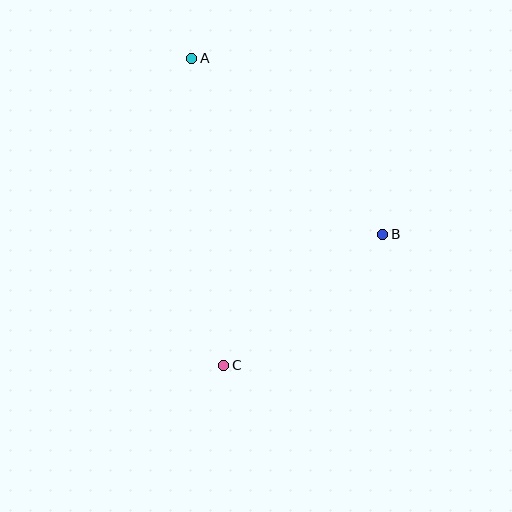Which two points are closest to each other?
Points B and C are closest to each other.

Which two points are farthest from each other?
Points A and C are farthest from each other.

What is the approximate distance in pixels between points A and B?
The distance between A and B is approximately 260 pixels.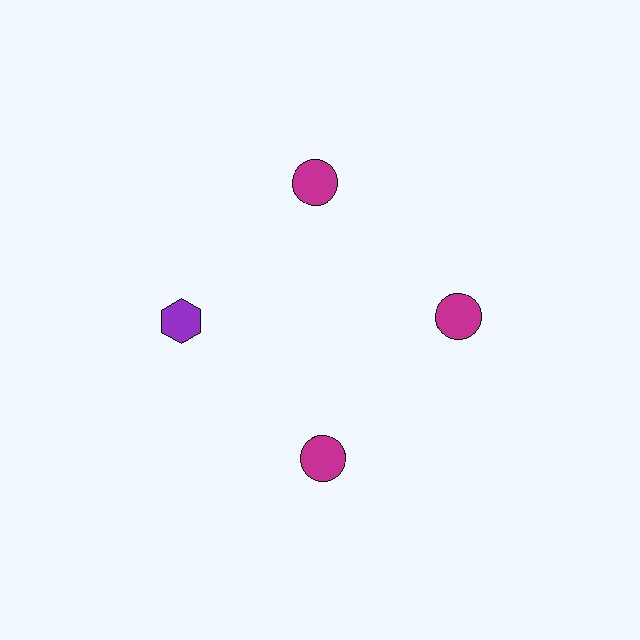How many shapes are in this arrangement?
There are 4 shapes arranged in a ring pattern.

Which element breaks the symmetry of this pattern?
The purple hexagon at roughly the 9 o'clock position breaks the symmetry. All other shapes are magenta circles.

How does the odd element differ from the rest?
It differs in both color (purple instead of magenta) and shape (hexagon instead of circle).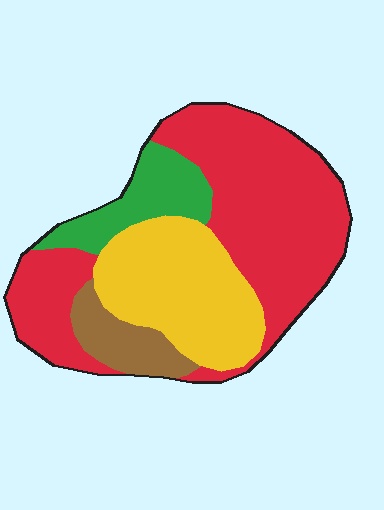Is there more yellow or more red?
Red.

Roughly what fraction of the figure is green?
Green covers roughly 10% of the figure.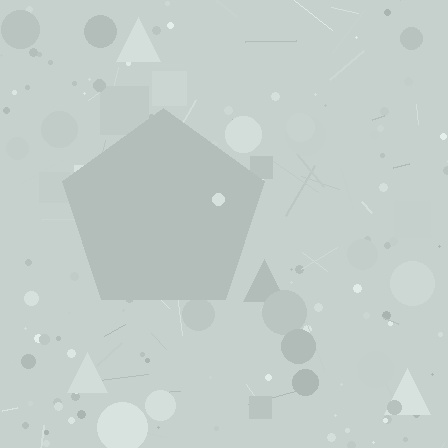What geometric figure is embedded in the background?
A pentagon is embedded in the background.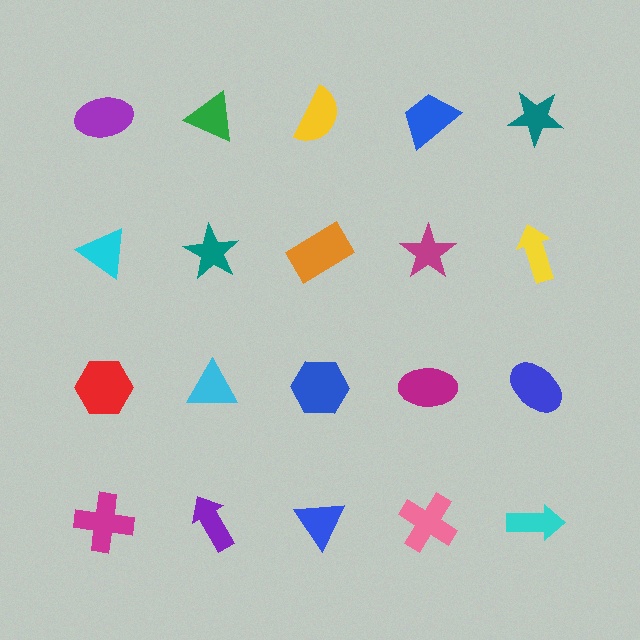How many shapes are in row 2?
5 shapes.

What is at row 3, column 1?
A red hexagon.